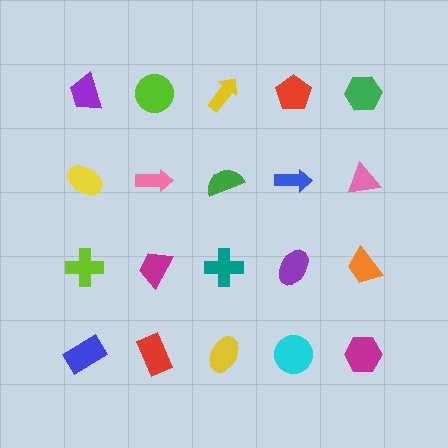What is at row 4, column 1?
A blue rectangle.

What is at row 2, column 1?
A yellow ellipse.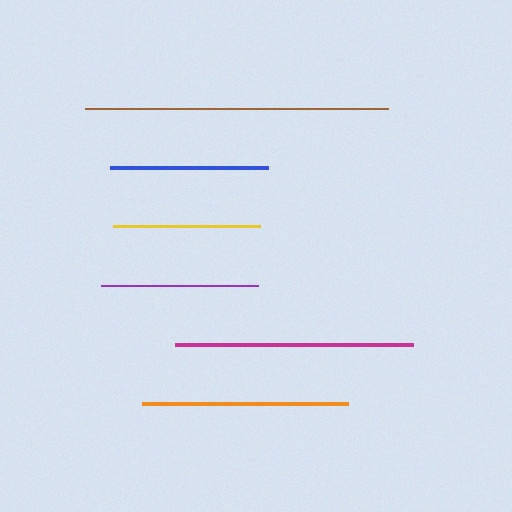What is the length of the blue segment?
The blue segment is approximately 158 pixels long.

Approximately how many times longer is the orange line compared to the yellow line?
The orange line is approximately 1.4 times the length of the yellow line.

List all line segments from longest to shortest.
From longest to shortest: brown, magenta, orange, blue, purple, yellow.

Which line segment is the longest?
The brown line is the longest at approximately 303 pixels.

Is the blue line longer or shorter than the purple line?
The blue line is longer than the purple line.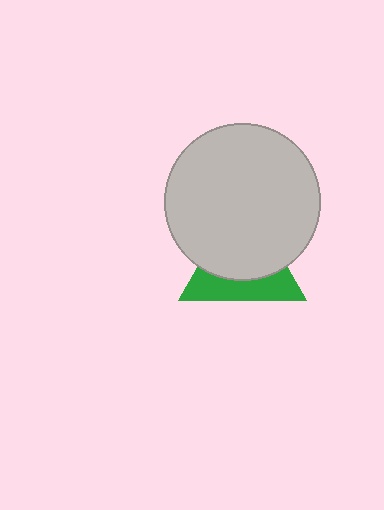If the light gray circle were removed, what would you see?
You would see the complete green triangle.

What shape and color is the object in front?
The object in front is a light gray circle.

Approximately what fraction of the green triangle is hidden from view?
Roughly 60% of the green triangle is hidden behind the light gray circle.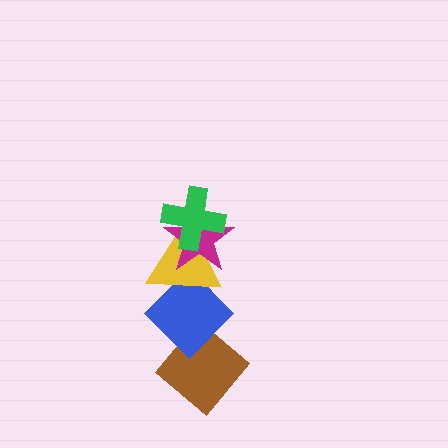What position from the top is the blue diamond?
The blue diamond is 4th from the top.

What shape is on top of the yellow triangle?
The magenta star is on top of the yellow triangle.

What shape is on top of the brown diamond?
The blue diamond is on top of the brown diamond.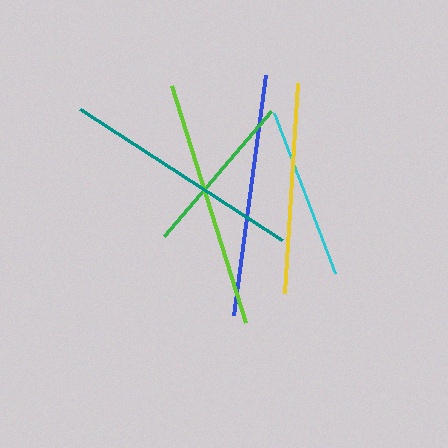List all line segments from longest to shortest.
From longest to shortest: lime, blue, teal, yellow, cyan, green.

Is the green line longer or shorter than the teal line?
The teal line is longer than the green line.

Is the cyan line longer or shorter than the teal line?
The teal line is longer than the cyan line.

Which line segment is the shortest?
The green line is the shortest at approximately 165 pixels.